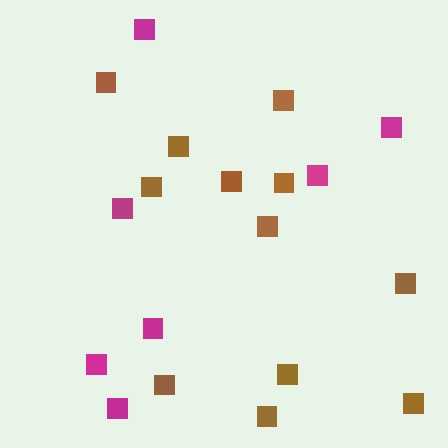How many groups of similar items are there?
There are 2 groups: one group of brown squares (12) and one group of magenta squares (7).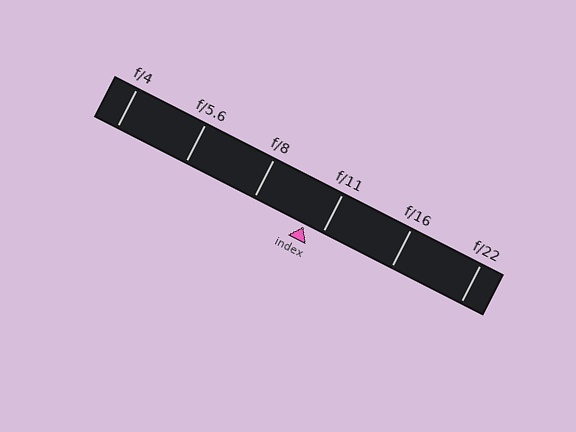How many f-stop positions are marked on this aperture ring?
There are 6 f-stop positions marked.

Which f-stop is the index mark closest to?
The index mark is closest to f/11.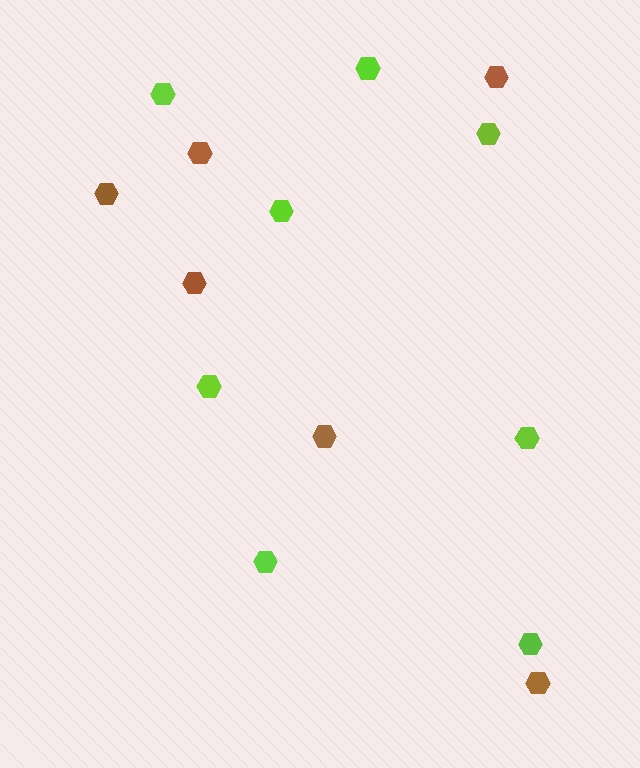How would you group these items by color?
There are 2 groups: one group of lime hexagons (8) and one group of brown hexagons (6).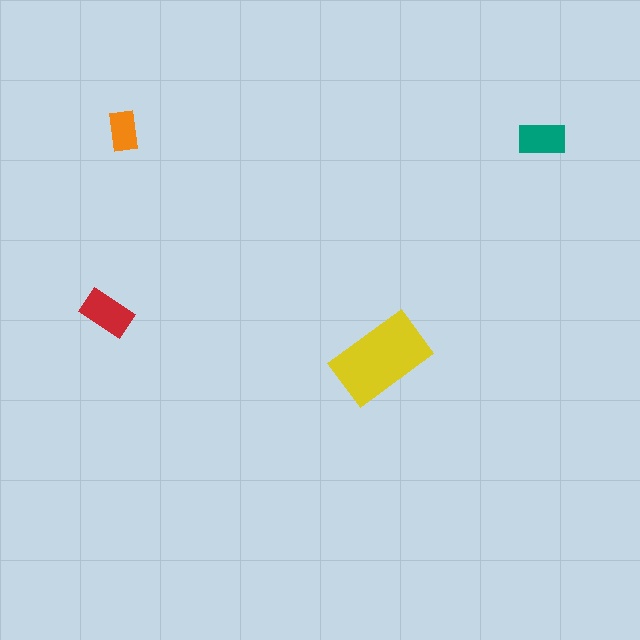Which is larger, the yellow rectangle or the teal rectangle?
The yellow one.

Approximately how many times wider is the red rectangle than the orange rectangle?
About 1.5 times wider.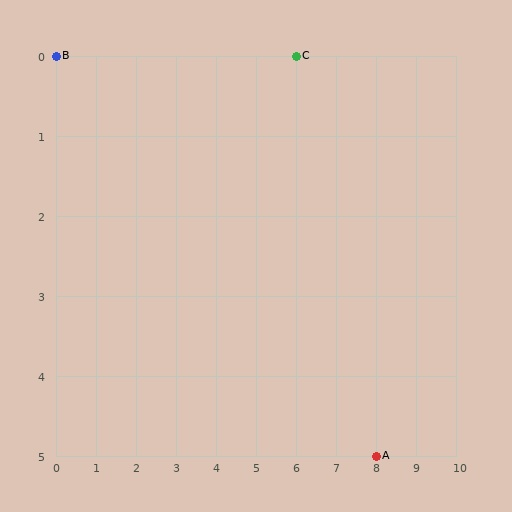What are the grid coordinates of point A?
Point A is at grid coordinates (8, 5).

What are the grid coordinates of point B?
Point B is at grid coordinates (0, 0).